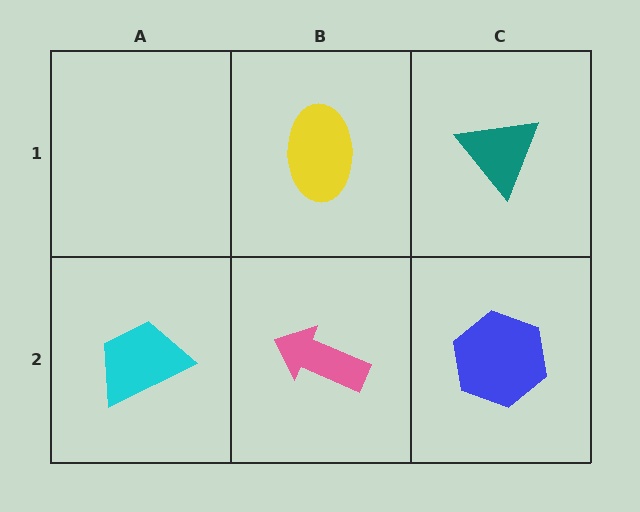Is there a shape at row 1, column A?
No, that cell is empty.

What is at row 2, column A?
A cyan trapezoid.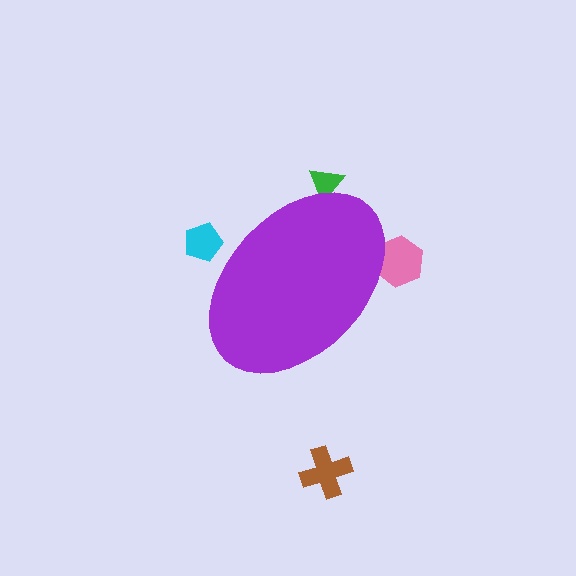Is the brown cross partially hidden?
No, the brown cross is fully visible.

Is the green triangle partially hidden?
Yes, the green triangle is partially hidden behind the purple ellipse.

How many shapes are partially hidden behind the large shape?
3 shapes are partially hidden.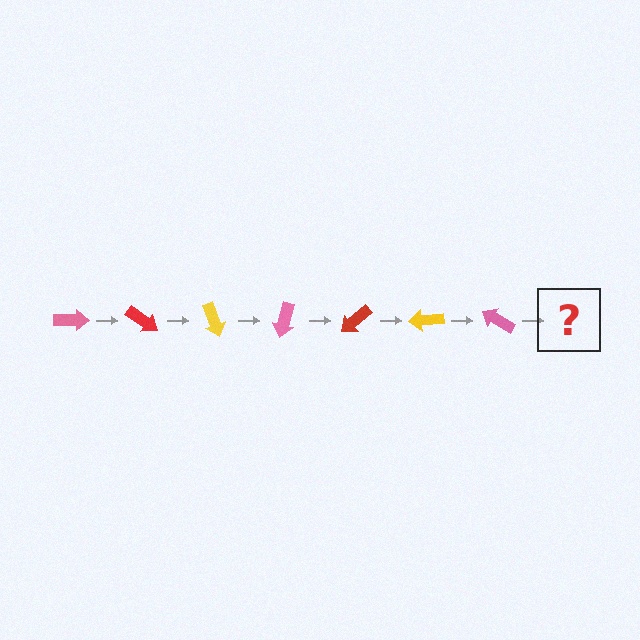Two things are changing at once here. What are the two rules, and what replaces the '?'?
The two rules are that it rotates 35 degrees each step and the color cycles through pink, red, and yellow. The '?' should be a red arrow, rotated 245 degrees from the start.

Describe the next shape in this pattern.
It should be a red arrow, rotated 245 degrees from the start.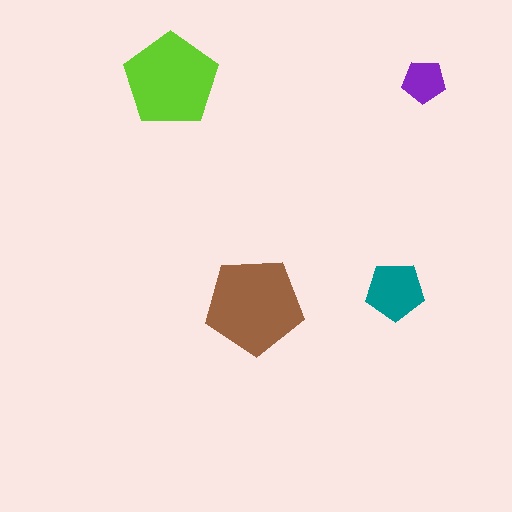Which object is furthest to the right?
The purple pentagon is rightmost.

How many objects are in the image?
There are 4 objects in the image.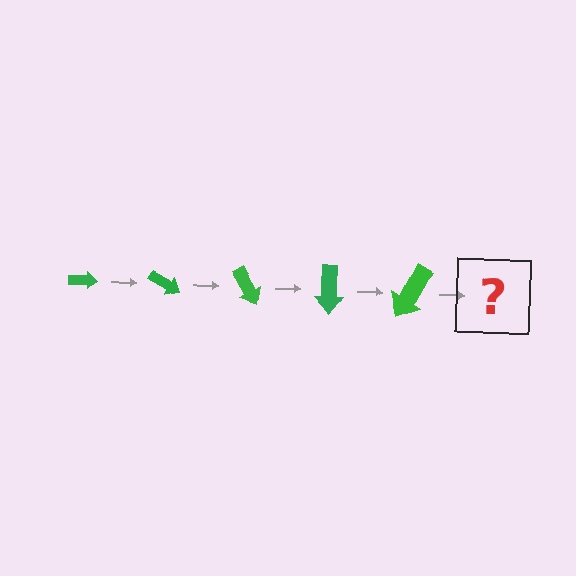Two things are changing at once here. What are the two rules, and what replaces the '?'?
The two rules are that the arrow grows larger each step and it rotates 30 degrees each step. The '?' should be an arrow, larger than the previous one and rotated 150 degrees from the start.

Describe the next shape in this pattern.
It should be an arrow, larger than the previous one and rotated 150 degrees from the start.